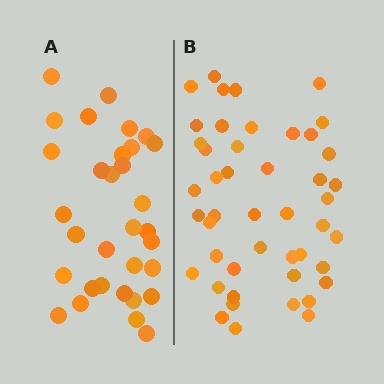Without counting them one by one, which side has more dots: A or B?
Region B (the right region) has more dots.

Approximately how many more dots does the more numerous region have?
Region B has approximately 15 more dots than region A.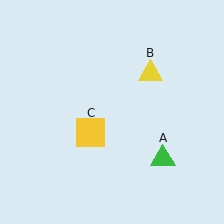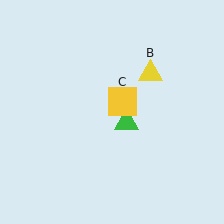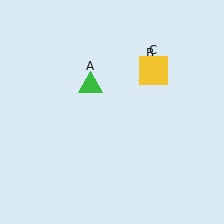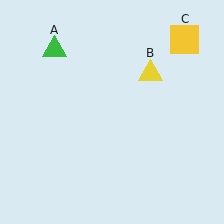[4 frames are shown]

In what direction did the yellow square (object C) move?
The yellow square (object C) moved up and to the right.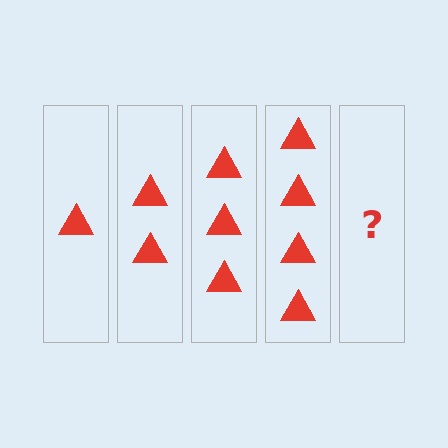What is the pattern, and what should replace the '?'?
The pattern is that each step adds one more triangle. The '?' should be 5 triangles.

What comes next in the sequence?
The next element should be 5 triangles.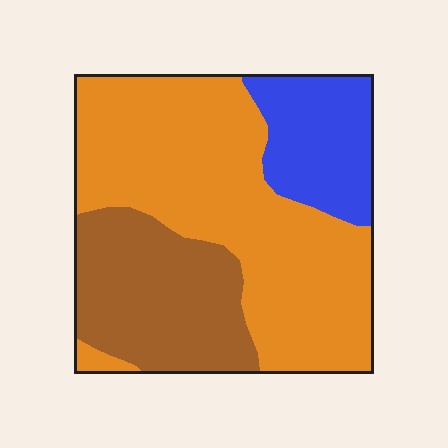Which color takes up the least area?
Blue, at roughly 15%.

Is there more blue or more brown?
Brown.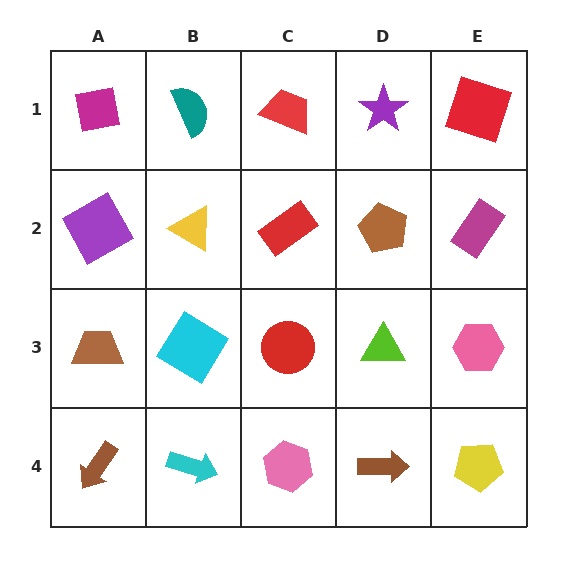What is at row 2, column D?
A brown pentagon.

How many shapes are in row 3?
5 shapes.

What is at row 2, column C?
A red rectangle.